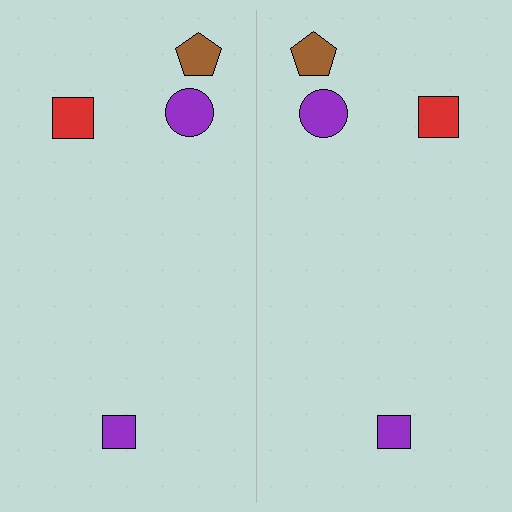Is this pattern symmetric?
Yes, this pattern has bilateral (reflection) symmetry.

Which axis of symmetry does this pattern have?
The pattern has a vertical axis of symmetry running through the center of the image.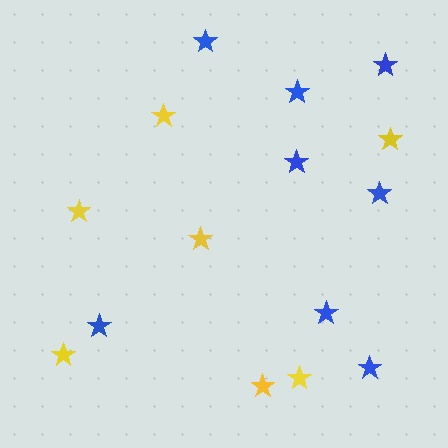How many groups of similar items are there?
There are 2 groups: one group of blue stars (8) and one group of yellow stars (7).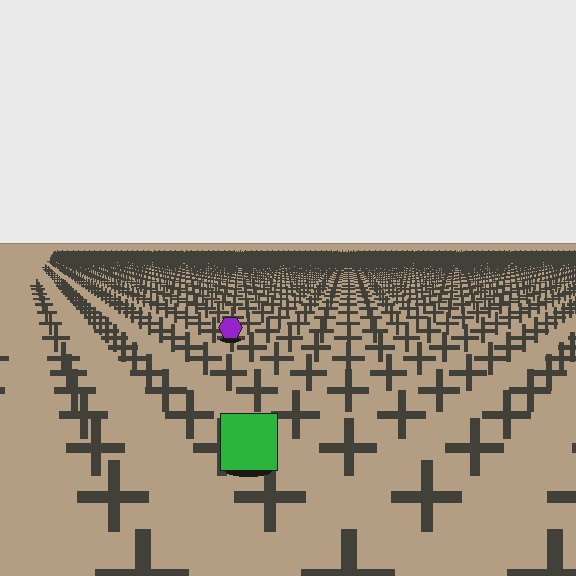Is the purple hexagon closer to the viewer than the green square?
No. The green square is closer — you can tell from the texture gradient: the ground texture is coarser near it.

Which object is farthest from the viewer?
The purple hexagon is farthest from the viewer. It appears smaller and the ground texture around it is denser.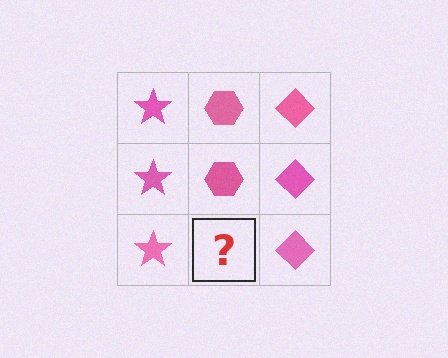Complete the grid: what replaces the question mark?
The question mark should be replaced with a pink hexagon.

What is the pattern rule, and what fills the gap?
The rule is that each column has a consistent shape. The gap should be filled with a pink hexagon.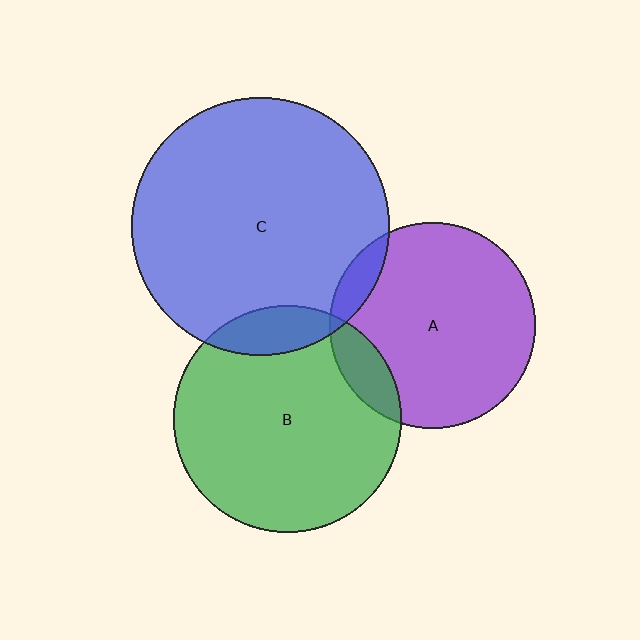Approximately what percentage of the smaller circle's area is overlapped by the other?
Approximately 10%.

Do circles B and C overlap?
Yes.